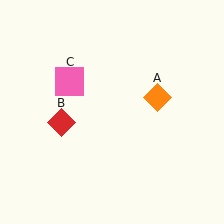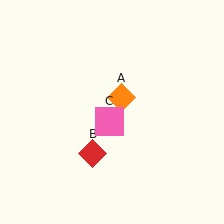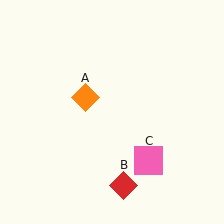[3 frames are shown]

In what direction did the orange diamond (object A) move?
The orange diamond (object A) moved left.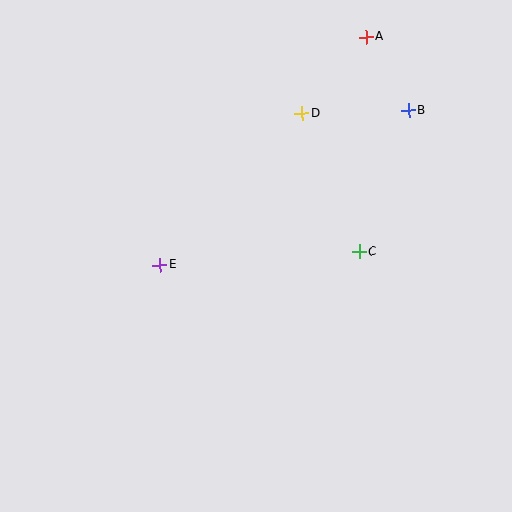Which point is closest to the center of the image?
Point E at (160, 265) is closest to the center.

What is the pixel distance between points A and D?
The distance between A and D is 100 pixels.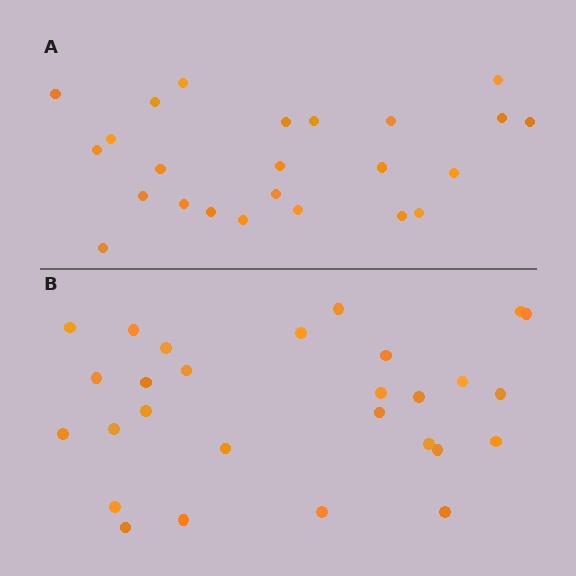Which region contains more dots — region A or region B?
Region B (the bottom region) has more dots.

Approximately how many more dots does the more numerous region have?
Region B has about 4 more dots than region A.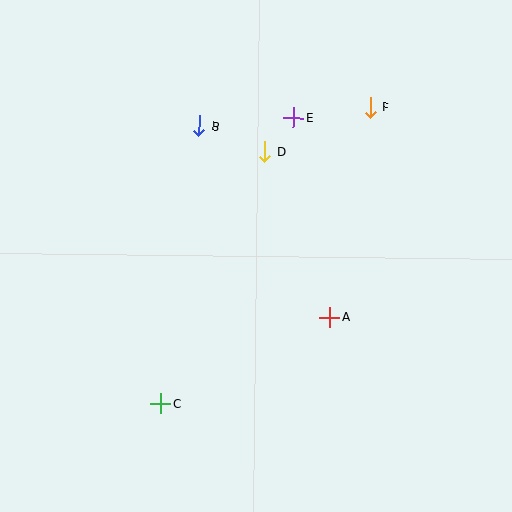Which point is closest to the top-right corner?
Point F is closest to the top-right corner.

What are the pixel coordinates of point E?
Point E is at (294, 118).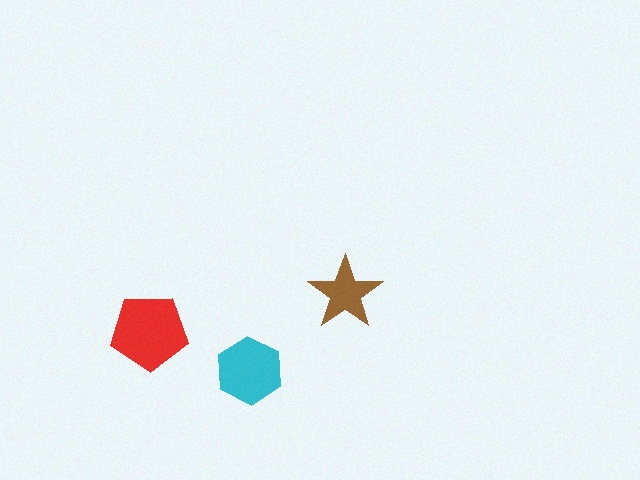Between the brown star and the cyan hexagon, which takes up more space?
The cyan hexagon.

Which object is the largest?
The red pentagon.